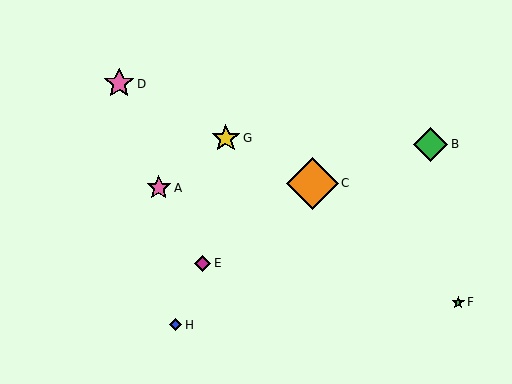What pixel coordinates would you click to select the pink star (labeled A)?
Click at (159, 188) to select the pink star A.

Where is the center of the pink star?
The center of the pink star is at (159, 188).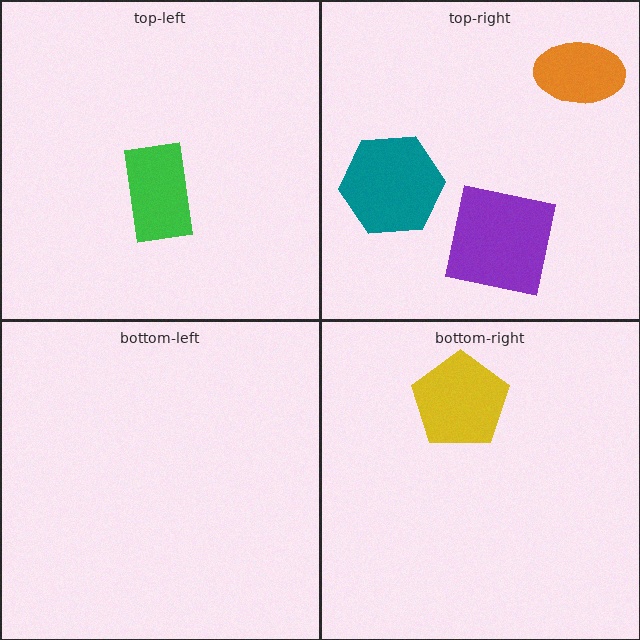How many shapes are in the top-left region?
1.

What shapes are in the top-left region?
The green rectangle.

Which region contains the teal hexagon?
The top-right region.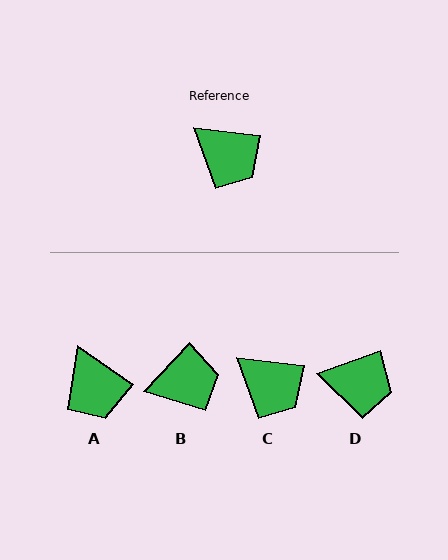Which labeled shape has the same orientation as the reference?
C.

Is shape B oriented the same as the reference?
No, it is off by about 53 degrees.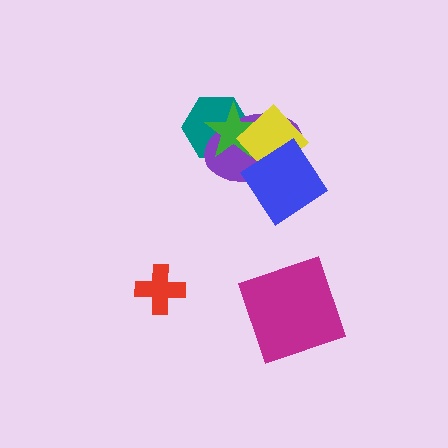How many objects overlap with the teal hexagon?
3 objects overlap with the teal hexagon.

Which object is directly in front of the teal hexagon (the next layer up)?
The purple ellipse is directly in front of the teal hexagon.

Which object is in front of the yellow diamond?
The blue diamond is in front of the yellow diamond.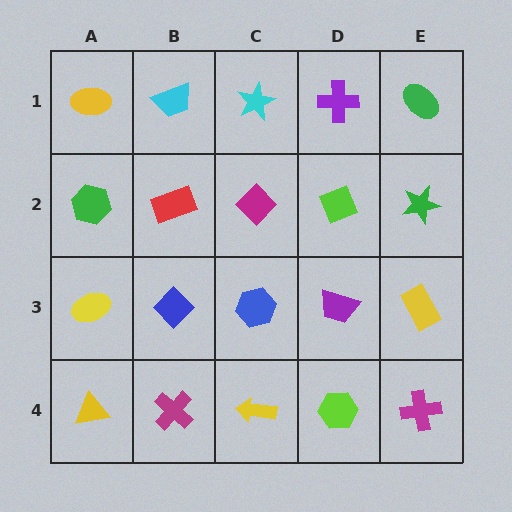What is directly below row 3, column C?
A yellow arrow.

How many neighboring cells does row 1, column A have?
2.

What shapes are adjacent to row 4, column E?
A yellow rectangle (row 3, column E), a lime hexagon (row 4, column D).